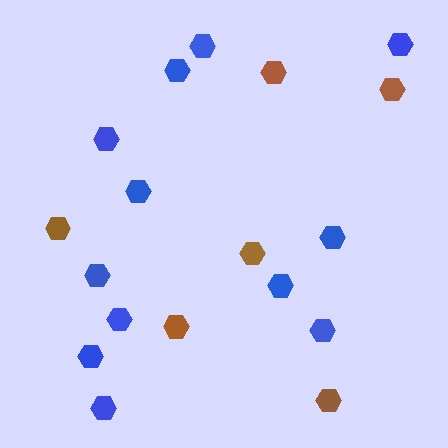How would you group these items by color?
There are 2 groups: one group of blue hexagons (12) and one group of brown hexagons (6).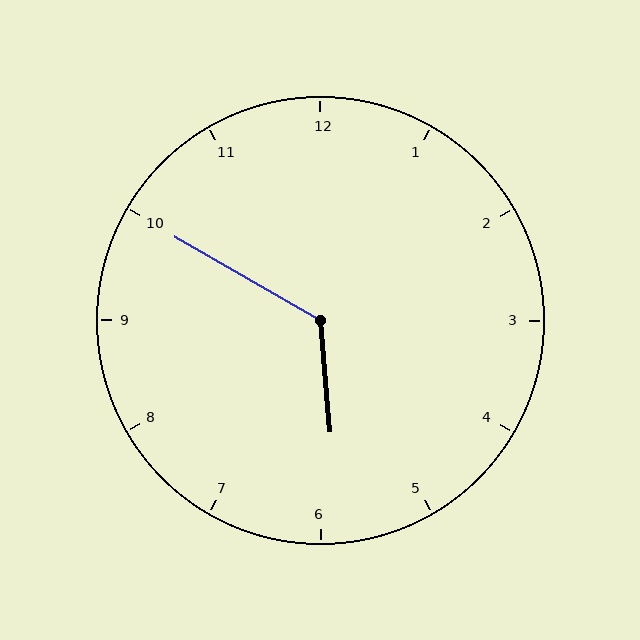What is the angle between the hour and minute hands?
Approximately 125 degrees.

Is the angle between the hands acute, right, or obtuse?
It is obtuse.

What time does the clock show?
5:50.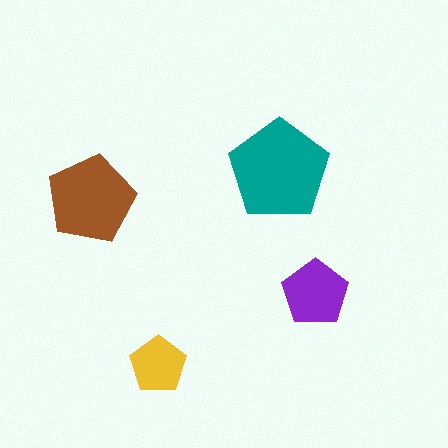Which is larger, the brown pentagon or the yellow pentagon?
The brown one.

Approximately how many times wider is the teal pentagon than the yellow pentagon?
About 2 times wider.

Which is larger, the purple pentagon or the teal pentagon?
The teal one.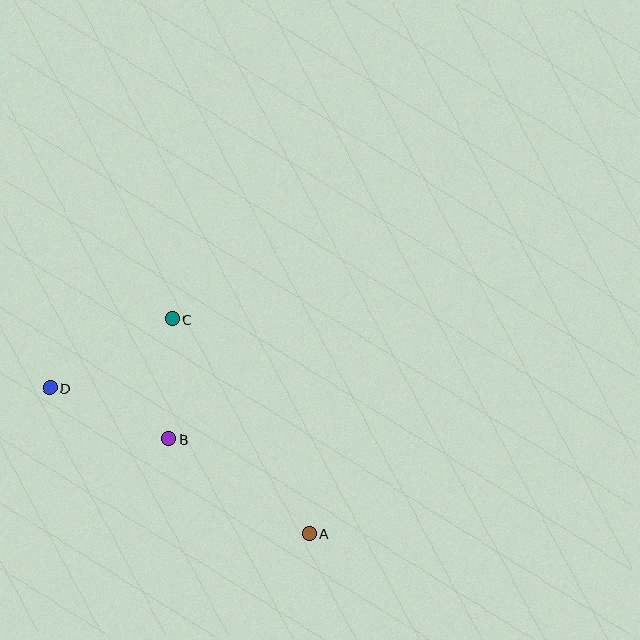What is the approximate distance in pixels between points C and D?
The distance between C and D is approximately 141 pixels.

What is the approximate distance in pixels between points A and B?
The distance between A and B is approximately 170 pixels.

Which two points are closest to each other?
Points B and C are closest to each other.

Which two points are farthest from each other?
Points A and D are farthest from each other.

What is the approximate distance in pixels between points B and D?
The distance between B and D is approximately 129 pixels.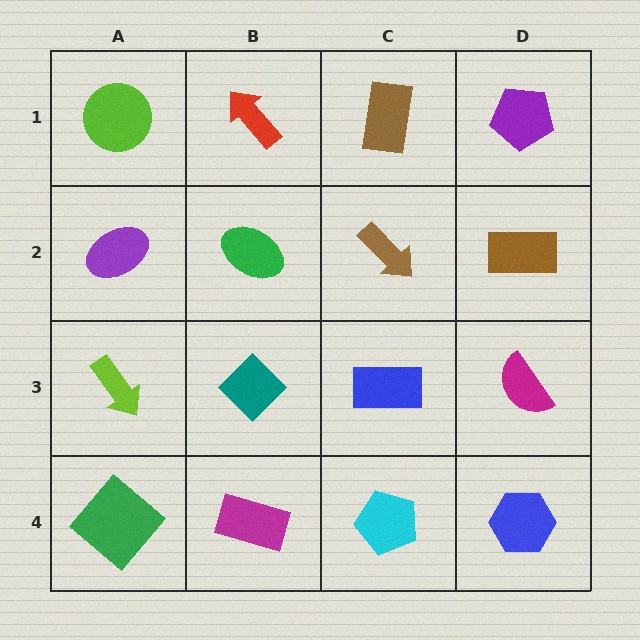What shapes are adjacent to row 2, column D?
A purple pentagon (row 1, column D), a magenta semicircle (row 3, column D), a brown arrow (row 2, column C).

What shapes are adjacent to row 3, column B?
A green ellipse (row 2, column B), a magenta rectangle (row 4, column B), a lime arrow (row 3, column A), a blue rectangle (row 3, column C).